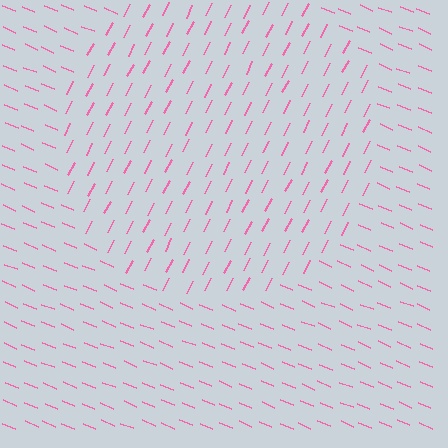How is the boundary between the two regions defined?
The boundary is defined purely by a change in line orientation (approximately 85 degrees difference). All lines are the same color and thickness.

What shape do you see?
I see a circle.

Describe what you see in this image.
The image is filled with small pink line segments. A circle region in the image has lines oriented differently from the surrounding lines, creating a visible texture boundary.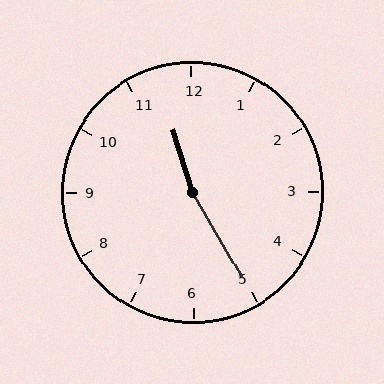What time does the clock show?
11:25.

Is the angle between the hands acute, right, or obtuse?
It is obtuse.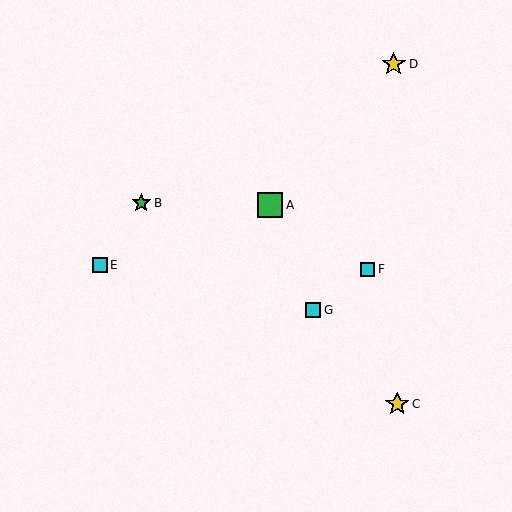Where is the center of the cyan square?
The center of the cyan square is at (368, 269).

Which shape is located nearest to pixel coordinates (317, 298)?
The cyan square (labeled G) at (313, 310) is nearest to that location.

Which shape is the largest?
The green square (labeled A) is the largest.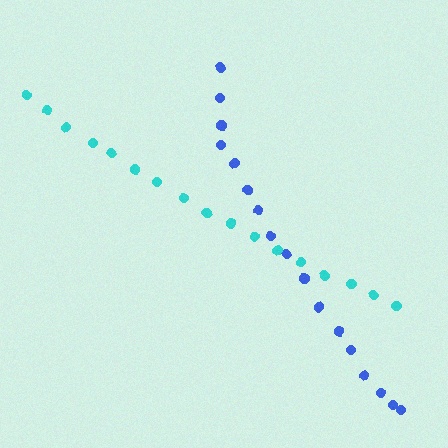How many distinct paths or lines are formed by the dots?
There are 2 distinct paths.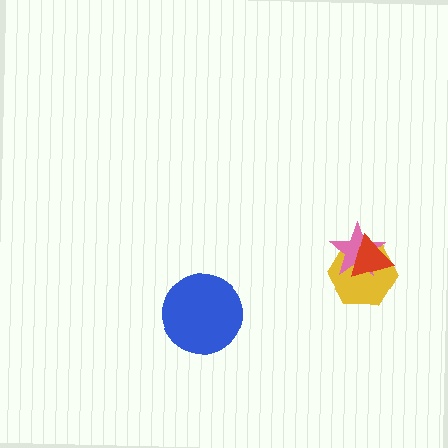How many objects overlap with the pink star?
2 objects overlap with the pink star.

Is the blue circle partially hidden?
No, no other shape covers it.